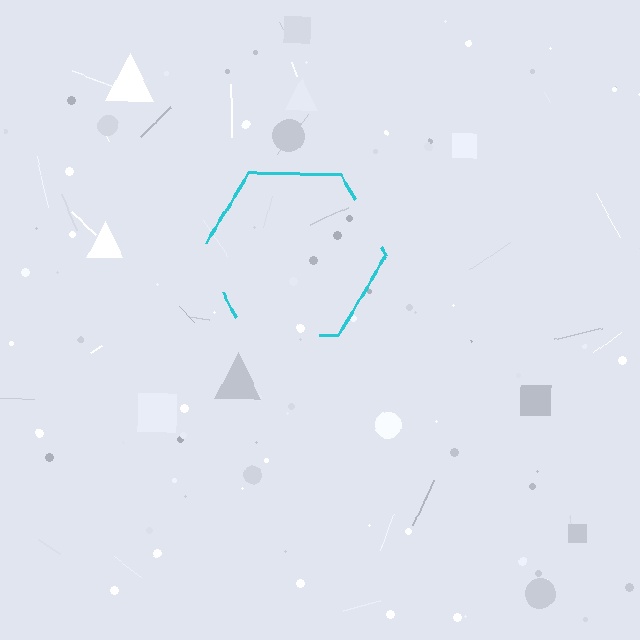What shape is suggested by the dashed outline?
The dashed outline suggests a hexagon.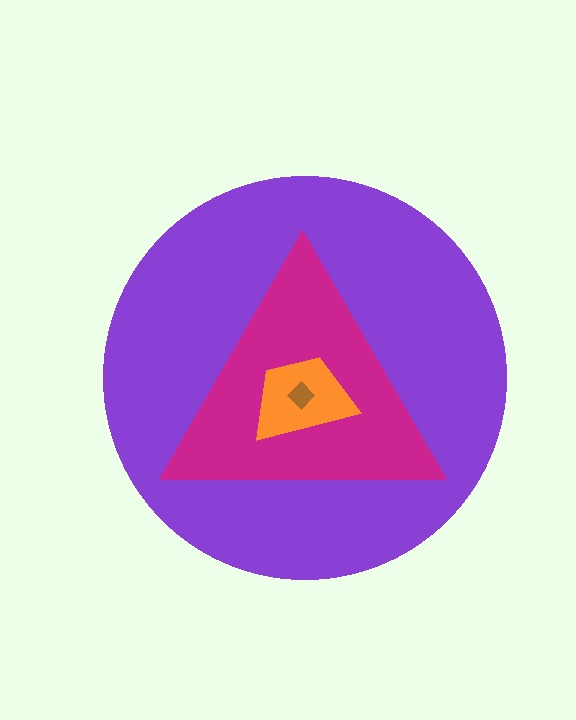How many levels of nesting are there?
4.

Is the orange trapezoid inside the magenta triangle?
Yes.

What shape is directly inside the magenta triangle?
The orange trapezoid.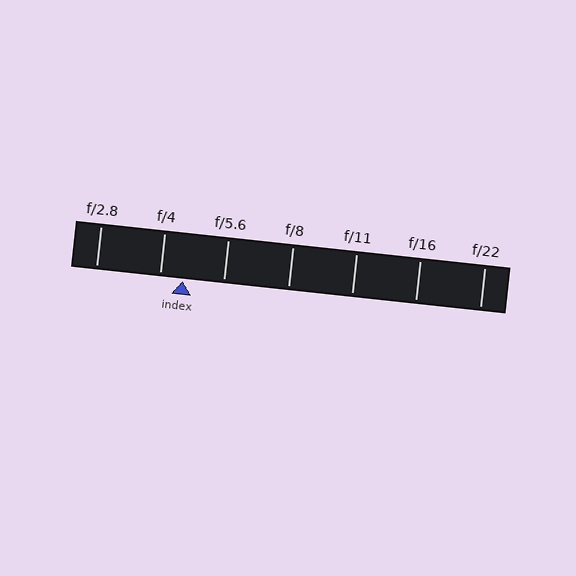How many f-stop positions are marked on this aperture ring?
There are 7 f-stop positions marked.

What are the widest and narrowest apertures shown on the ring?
The widest aperture shown is f/2.8 and the narrowest is f/22.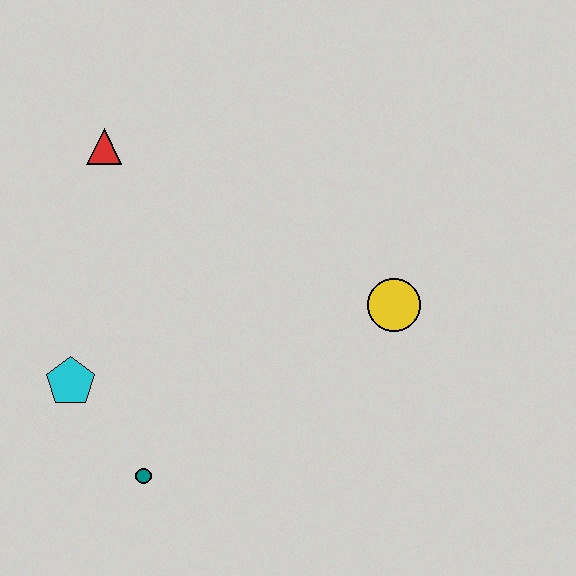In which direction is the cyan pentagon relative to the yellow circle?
The cyan pentagon is to the left of the yellow circle.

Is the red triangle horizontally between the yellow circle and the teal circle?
No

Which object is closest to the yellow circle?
The teal circle is closest to the yellow circle.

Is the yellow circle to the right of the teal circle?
Yes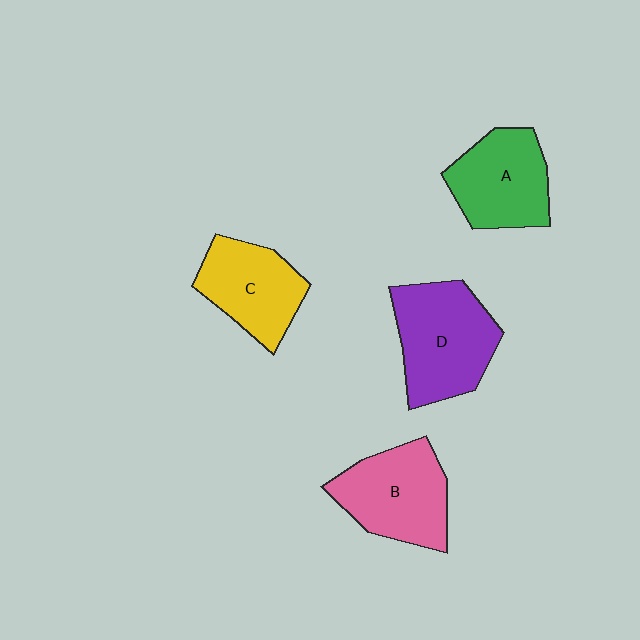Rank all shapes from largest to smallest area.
From largest to smallest: D (purple), B (pink), A (green), C (yellow).